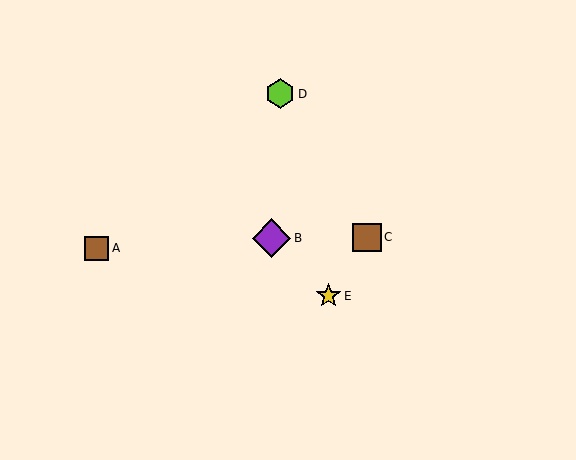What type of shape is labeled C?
Shape C is a brown square.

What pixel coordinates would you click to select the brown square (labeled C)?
Click at (367, 237) to select the brown square C.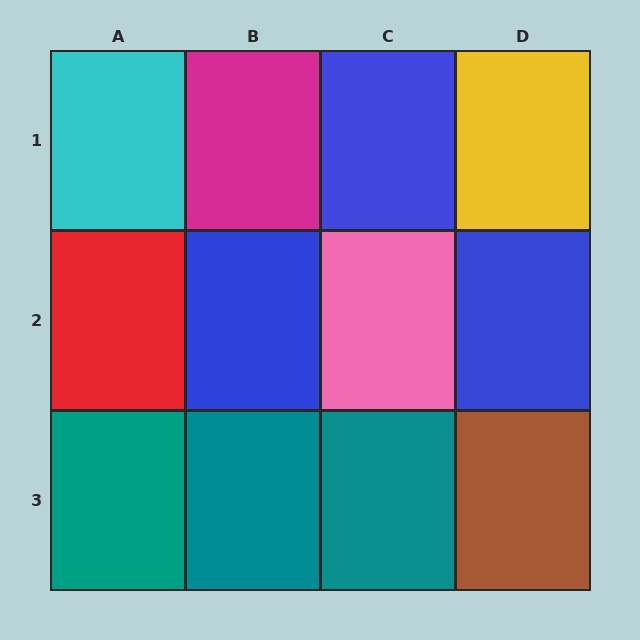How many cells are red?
1 cell is red.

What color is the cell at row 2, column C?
Pink.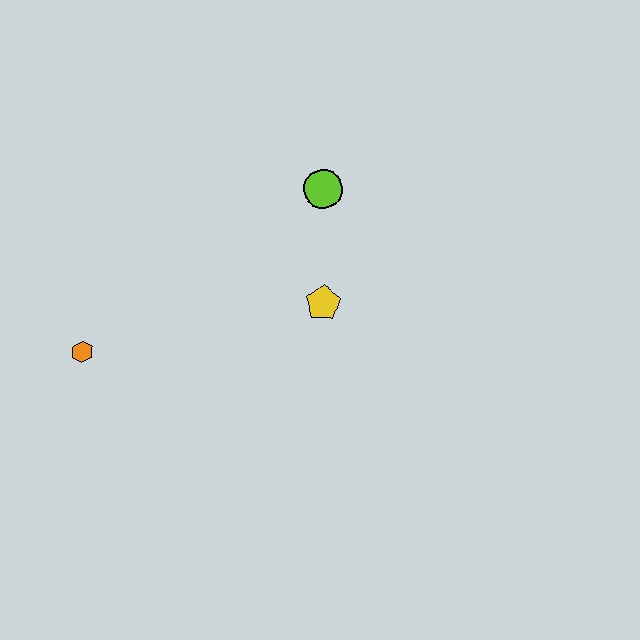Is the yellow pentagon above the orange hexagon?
Yes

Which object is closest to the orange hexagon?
The yellow pentagon is closest to the orange hexagon.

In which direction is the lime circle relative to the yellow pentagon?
The lime circle is above the yellow pentagon.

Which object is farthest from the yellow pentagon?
The orange hexagon is farthest from the yellow pentagon.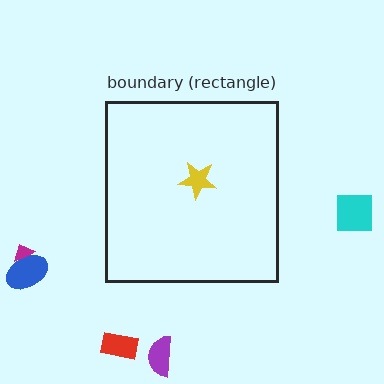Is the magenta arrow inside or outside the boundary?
Outside.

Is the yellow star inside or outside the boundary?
Inside.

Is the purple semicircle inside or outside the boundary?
Outside.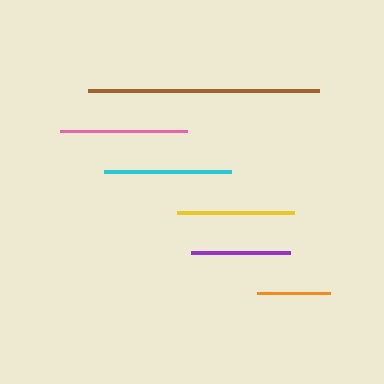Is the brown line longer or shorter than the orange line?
The brown line is longer than the orange line.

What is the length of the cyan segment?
The cyan segment is approximately 127 pixels long.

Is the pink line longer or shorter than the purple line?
The pink line is longer than the purple line.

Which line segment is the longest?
The brown line is the longest at approximately 232 pixels.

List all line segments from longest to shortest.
From longest to shortest: brown, cyan, pink, yellow, purple, orange.